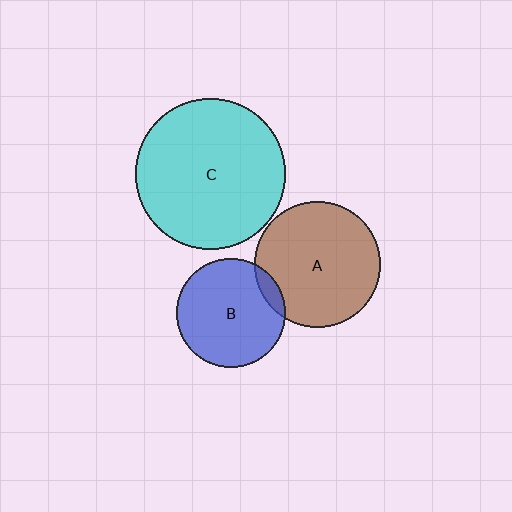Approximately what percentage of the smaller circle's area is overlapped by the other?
Approximately 10%.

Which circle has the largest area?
Circle C (cyan).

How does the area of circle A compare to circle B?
Approximately 1.3 times.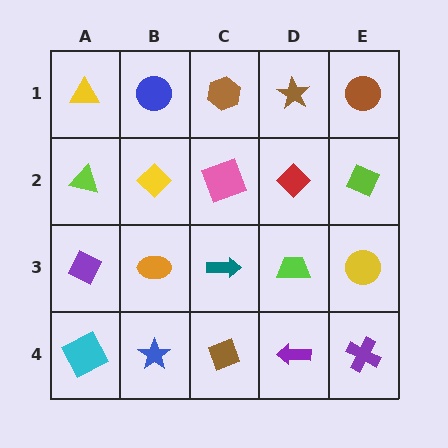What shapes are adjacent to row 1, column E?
A lime diamond (row 2, column E), a brown star (row 1, column D).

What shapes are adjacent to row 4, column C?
A teal arrow (row 3, column C), a blue star (row 4, column B), a purple arrow (row 4, column D).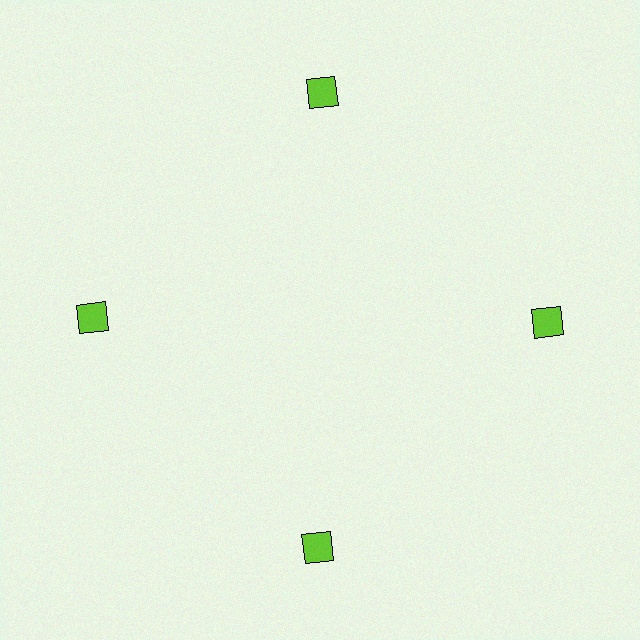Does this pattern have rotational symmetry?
Yes, this pattern has 4-fold rotational symmetry. It looks the same after rotating 90 degrees around the center.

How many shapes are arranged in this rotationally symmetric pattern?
There are 4 shapes, arranged in 4 groups of 1.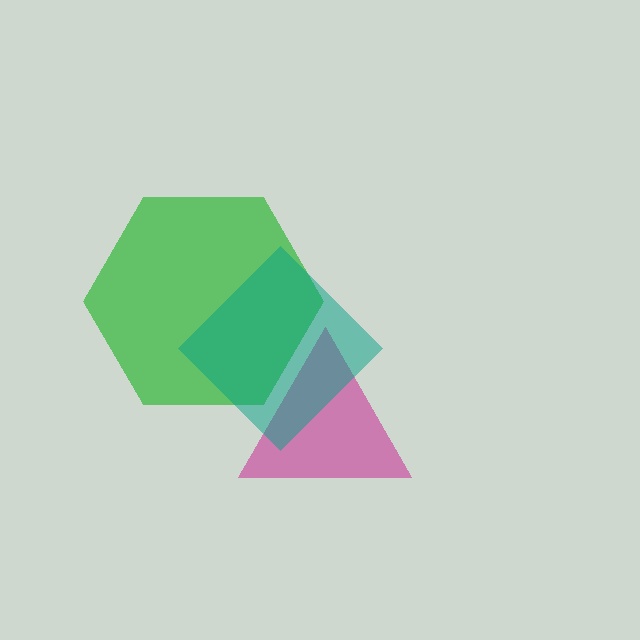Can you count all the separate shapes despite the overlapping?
Yes, there are 3 separate shapes.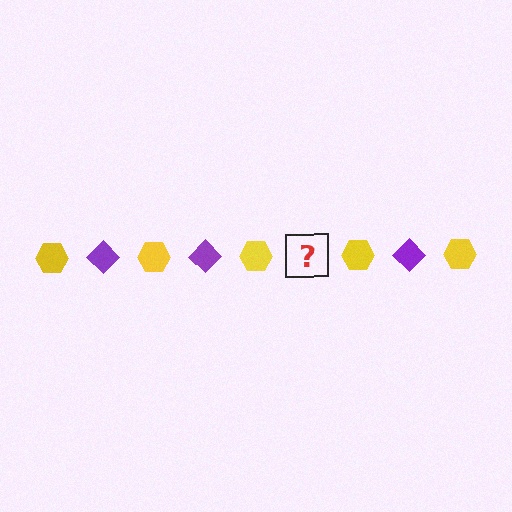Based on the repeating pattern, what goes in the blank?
The blank should be a purple diamond.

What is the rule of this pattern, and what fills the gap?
The rule is that the pattern alternates between yellow hexagon and purple diamond. The gap should be filled with a purple diamond.